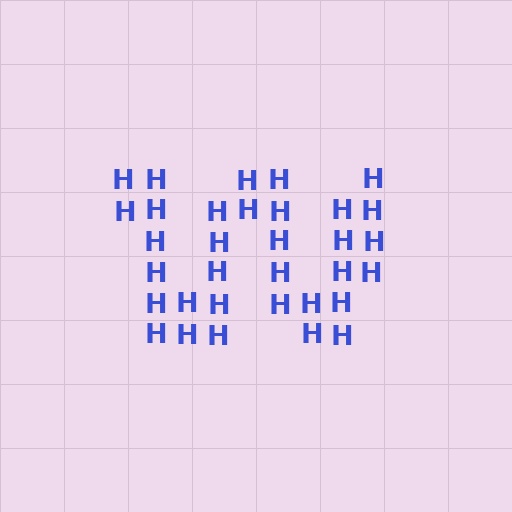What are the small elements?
The small elements are letter H's.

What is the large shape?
The large shape is the letter W.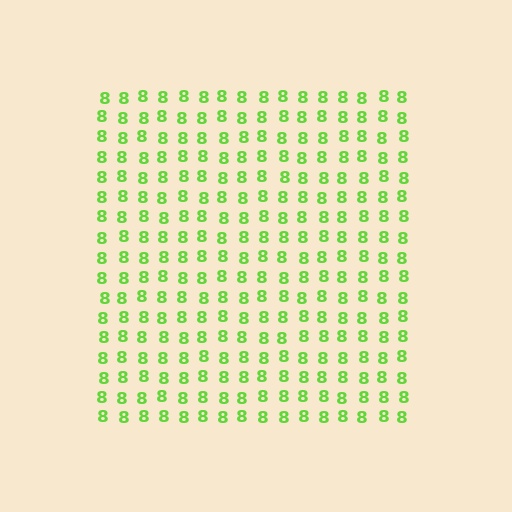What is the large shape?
The large shape is a square.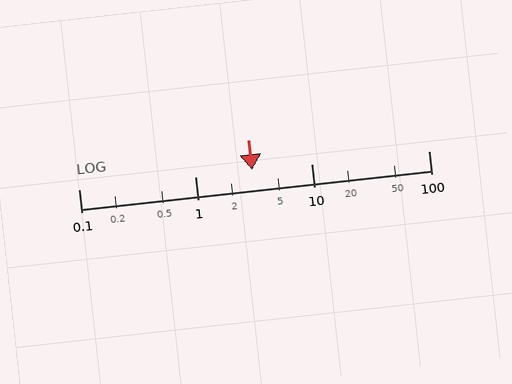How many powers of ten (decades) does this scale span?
The scale spans 3 decades, from 0.1 to 100.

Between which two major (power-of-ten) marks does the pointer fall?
The pointer is between 1 and 10.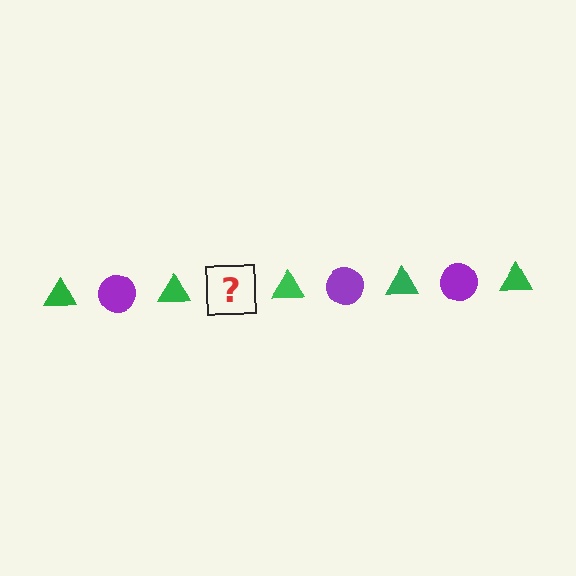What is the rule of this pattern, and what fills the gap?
The rule is that the pattern alternates between green triangle and purple circle. The gap should be filled with a purple circle.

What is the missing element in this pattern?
The missing element is a purple circle.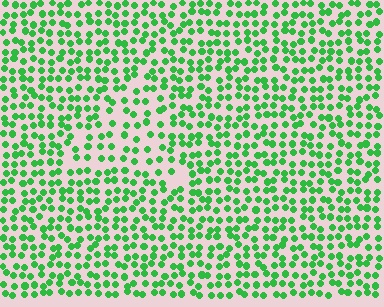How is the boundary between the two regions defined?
The boundary is defined by a change in element density (approximately 1.6x ratio). All elements are the same color, size, and shape.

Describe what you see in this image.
The image contains small green elements arranged at two different densities. A triangle-shaped region is visible where the elements are less densely packed than the surrounding area.